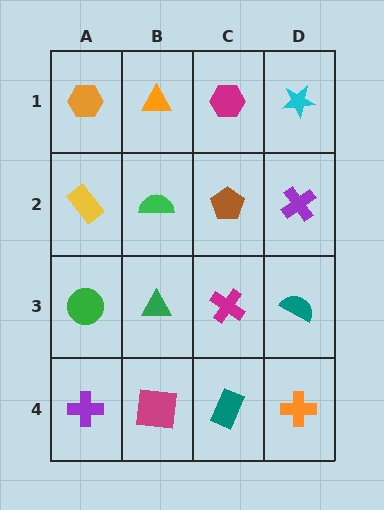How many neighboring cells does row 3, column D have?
3.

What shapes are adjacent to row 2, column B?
An orange triangle (row 1, column B), a green triangle (row 3, column B), a yellow rectangle (row 2, column A), a brown pentagon (row 2, column C).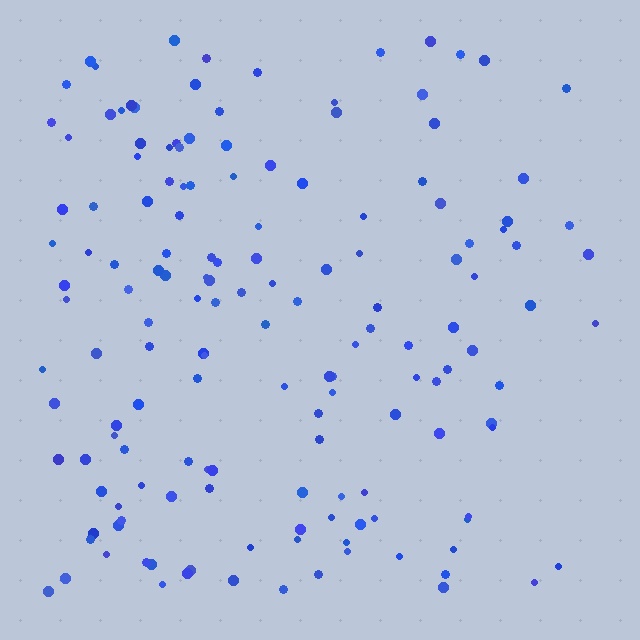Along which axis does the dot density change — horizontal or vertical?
Horizontal.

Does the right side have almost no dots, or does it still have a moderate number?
Still a moderate number, just noticeably fewer than the left.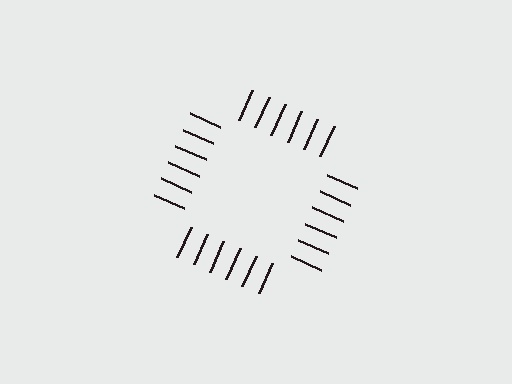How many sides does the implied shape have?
4 sides — the line-ends trace a square.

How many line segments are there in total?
24 — 6 along each of the 4 edges.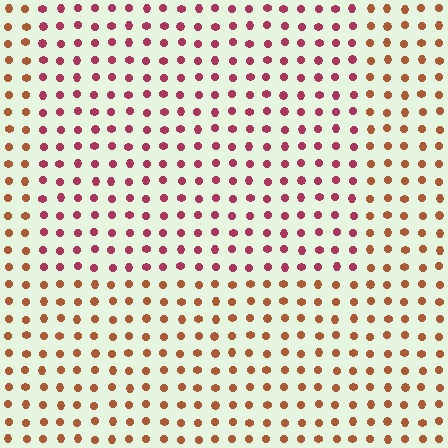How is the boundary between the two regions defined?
The boundary is defined purely by a slight shift in hue (about 39 degrees). Spacing, size, and orientation are identical on both sides.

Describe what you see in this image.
The image is filled with small brown elements in a uniform arrangement. A rectangle-shaped region is visible where the elements are tinted to a slightly different hue, forming a subtle color boundary.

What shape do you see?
I see a rectangle.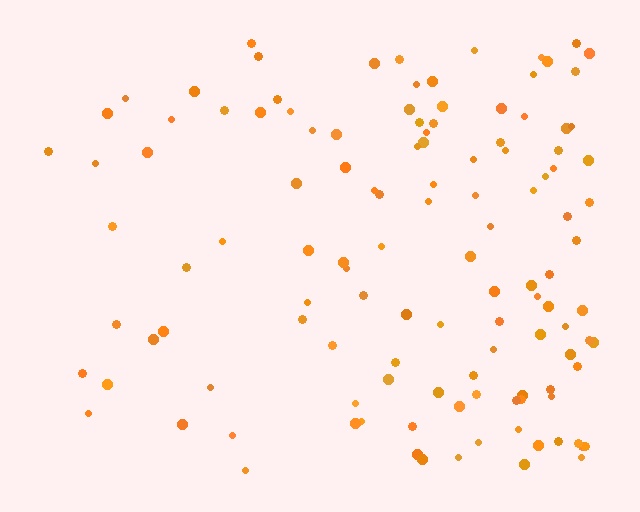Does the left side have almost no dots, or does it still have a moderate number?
Still a moderate number, just noticeably fewer than the right.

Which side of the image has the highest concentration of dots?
The right.